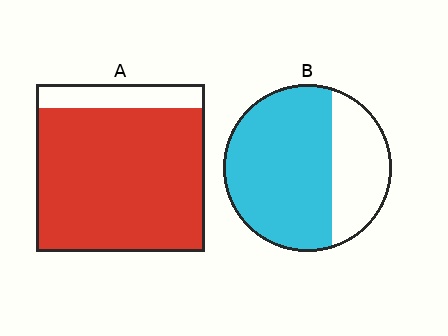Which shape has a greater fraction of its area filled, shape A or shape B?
Shape A.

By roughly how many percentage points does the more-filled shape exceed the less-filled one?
By roughly 15 percentage points (A over B).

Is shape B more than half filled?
Yes.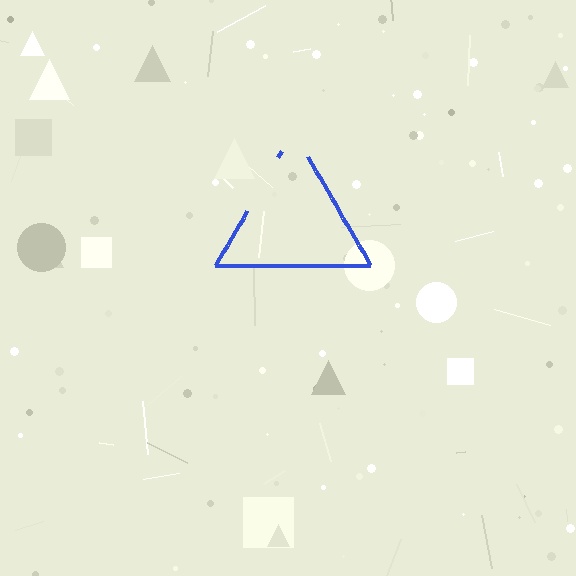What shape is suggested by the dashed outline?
The dashed outline suggests a triangle.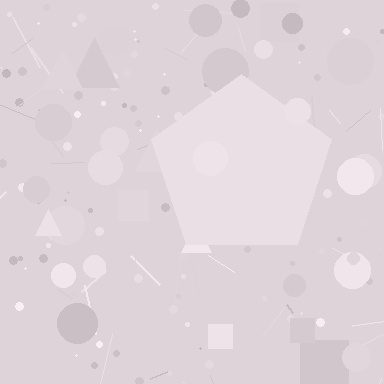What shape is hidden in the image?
A pentagon is hidden in the image.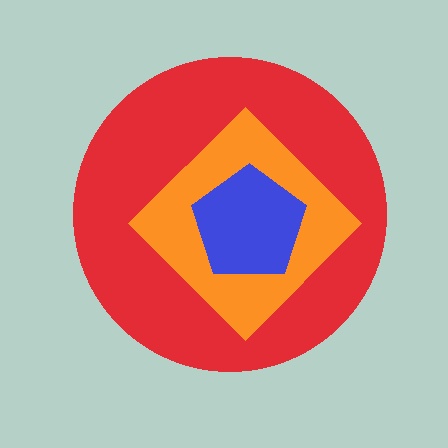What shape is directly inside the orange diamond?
The blue pentagon.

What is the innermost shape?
The blue pentagon.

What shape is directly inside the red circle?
The orange diamond.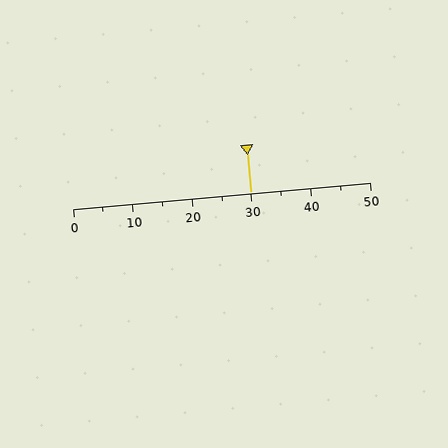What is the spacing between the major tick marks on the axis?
The major ticks are spaced 10 apart.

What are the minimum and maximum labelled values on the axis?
The axis runs from 0 to 50.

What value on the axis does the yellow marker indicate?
The marker indicates approximately 30.